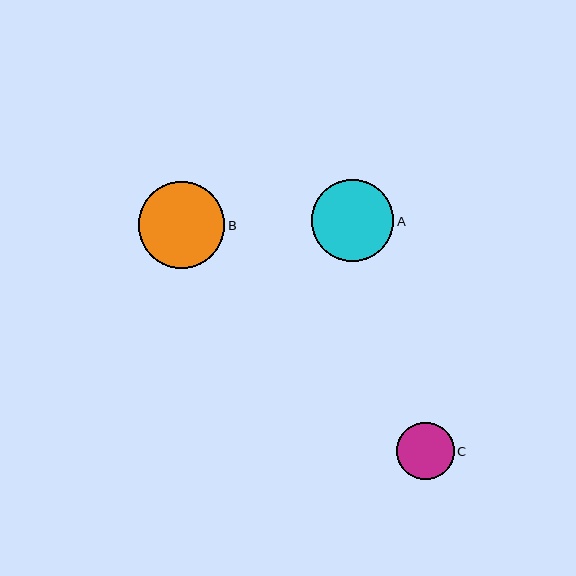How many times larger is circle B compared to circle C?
Circle B is approximately 1.5 times the size of circle C.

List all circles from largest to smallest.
From largest to smallest: B, A, C.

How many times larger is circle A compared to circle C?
Circle A is approximately 1.4 times the size of circle C.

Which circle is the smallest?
Circle C is the smallest with a size of approximately 57 pixels.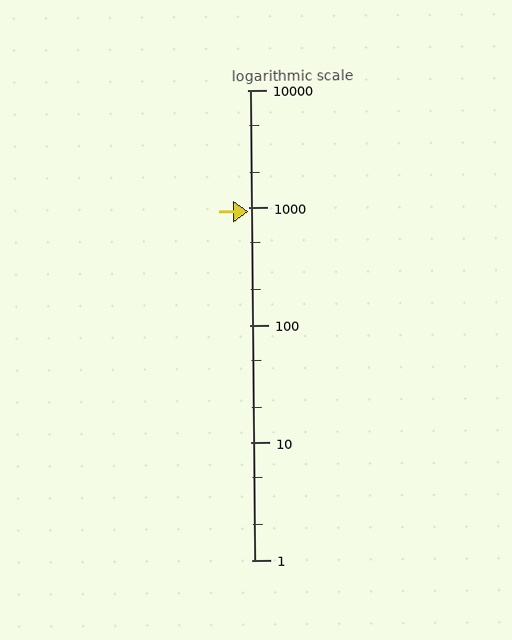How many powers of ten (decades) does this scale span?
The scale spans 4 decades, from 1 to 10000.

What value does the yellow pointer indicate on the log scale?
The pointer indicates approximately 920.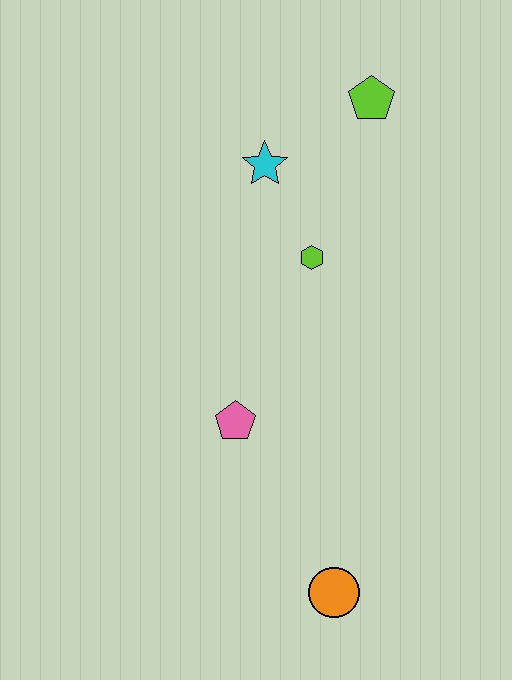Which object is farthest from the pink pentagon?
The lime pentagon is farthest from the pink pentagon.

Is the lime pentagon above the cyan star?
Yes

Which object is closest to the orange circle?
The pink pentagon is closest to the orange circle.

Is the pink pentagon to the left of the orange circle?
Yes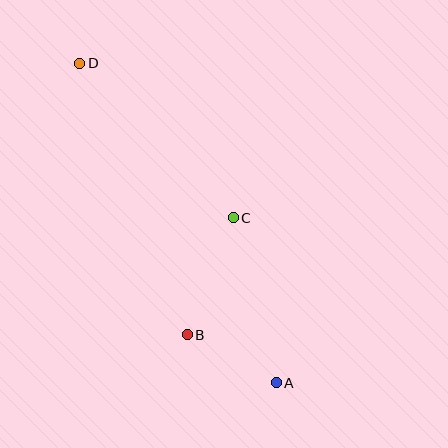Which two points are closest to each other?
Points A and B are closest to each other.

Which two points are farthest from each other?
Points A and D are farthest from each other.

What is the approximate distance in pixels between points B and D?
The distance between B and D is approximately 292 pixels.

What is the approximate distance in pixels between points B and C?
The distance between B and C is approximately 126 pixels.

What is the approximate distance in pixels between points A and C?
The distance between A and C is approximately 170 pixels.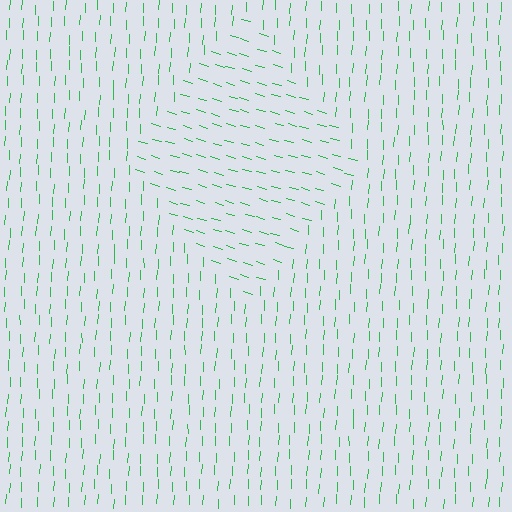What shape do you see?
I see a diamond.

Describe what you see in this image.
The image is filled with small green line segments. A diamond region in the image has lines oriented differently from the surrounding lines, creating a visible texture boundary.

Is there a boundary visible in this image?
Yes, there is a texture boundary formed by a change in line orientation.